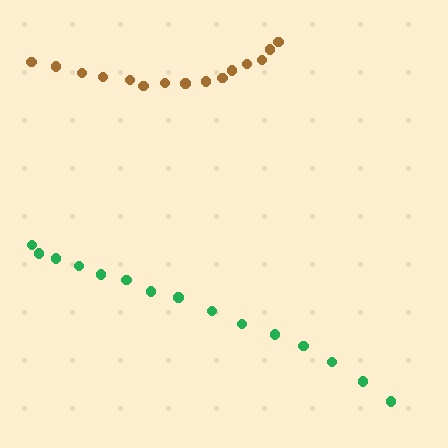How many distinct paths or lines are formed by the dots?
There are 2 distinct paths.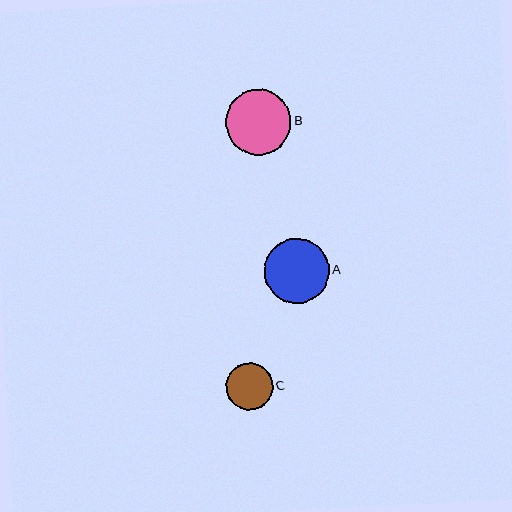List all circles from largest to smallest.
From largest to smallest: B, A, C.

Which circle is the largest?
Circle B is the largest with a size of approximately 66 pixels.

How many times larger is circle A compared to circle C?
Circle A is approximately 1.4 times the size of circle C.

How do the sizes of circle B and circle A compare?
Circle B and circle A are approximately the same size.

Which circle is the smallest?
Circle C is the smallest with a size of approximately 47 pixels.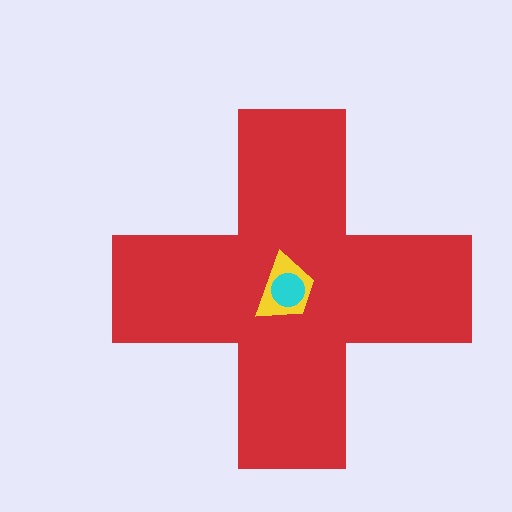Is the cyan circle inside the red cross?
Yes.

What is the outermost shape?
The red cross.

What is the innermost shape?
The cyan circle.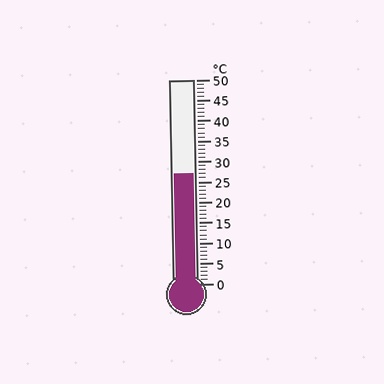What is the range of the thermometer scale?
The thermometer scale ranges from 0°C to 50°C.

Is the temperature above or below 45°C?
The temperature is below 45°C.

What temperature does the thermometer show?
The thermometer shows approximately 27°C.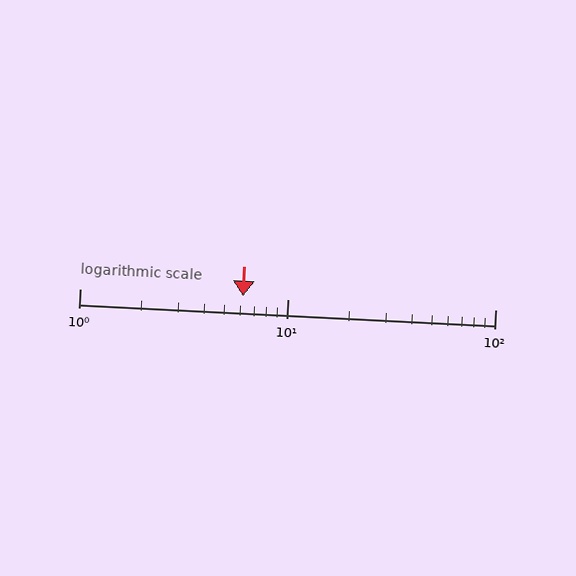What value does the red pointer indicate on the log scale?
The pointer indicates approximately 6.1.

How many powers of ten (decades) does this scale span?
The scale spans 2 decades, from 1 to 100.